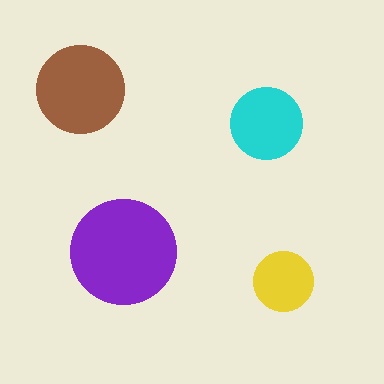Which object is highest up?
The brown circle is topmost.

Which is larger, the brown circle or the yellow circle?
The brown one.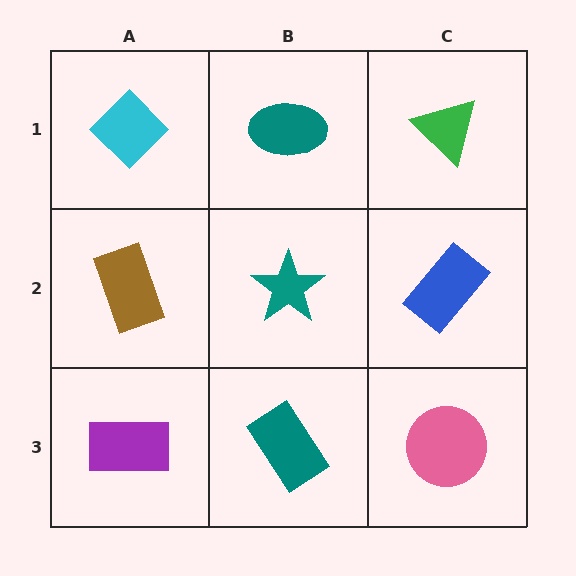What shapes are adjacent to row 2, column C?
A green triangle (row 1, column C), a pink circle (row 3, column C), a teal star (row 2, column B).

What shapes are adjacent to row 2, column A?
A cyan diamond (row 1, column A), a purple rectangle (row 3, column A), a teal star (row 2, column B).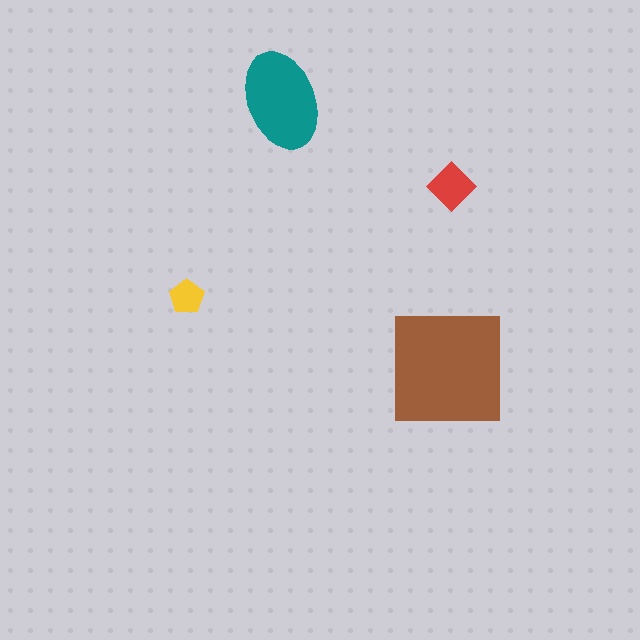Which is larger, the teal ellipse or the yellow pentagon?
The teal ellipse.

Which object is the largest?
The brown square.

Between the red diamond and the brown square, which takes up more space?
The brown square.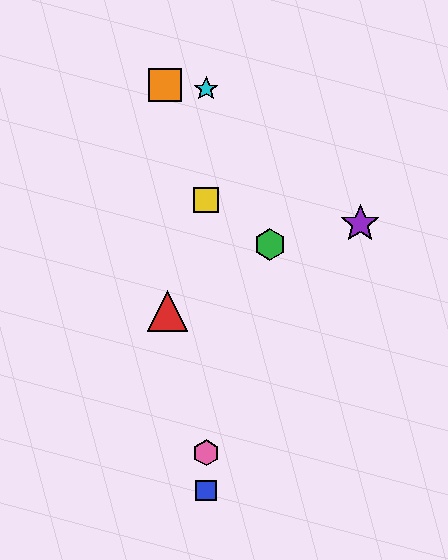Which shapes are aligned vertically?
The blue square, the yellow square, the cyan star, the pink hexagon are aligned vertically.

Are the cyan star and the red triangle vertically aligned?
No, the cyan star is at x≈206 and the red triangle is at x≈168.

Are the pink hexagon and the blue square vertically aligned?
Yes, both are at x≈206.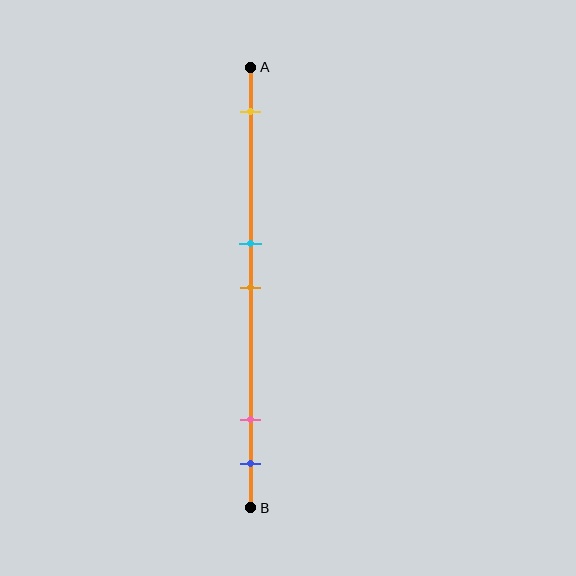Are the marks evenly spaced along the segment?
No, the marks are not evenly spaced.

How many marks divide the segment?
There are 5 marks dividing the segment.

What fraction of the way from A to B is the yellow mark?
The yellow mark is approximately 10% (0.1) of the way from A to B.